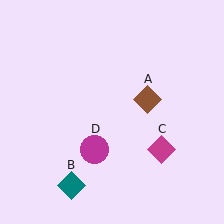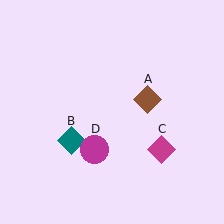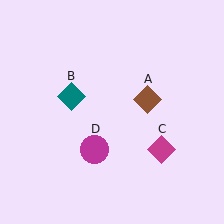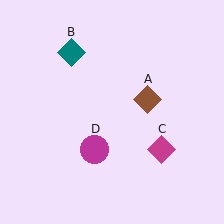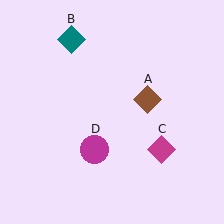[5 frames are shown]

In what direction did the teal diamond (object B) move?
The teal diamond (object B) moved up.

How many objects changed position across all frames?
1 object changed position: teal diamond (object B).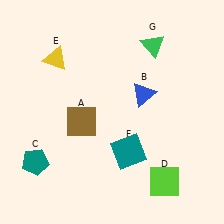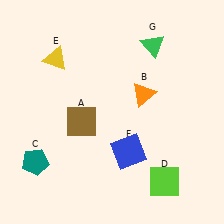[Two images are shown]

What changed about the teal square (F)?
In Image 1, F is teal. In Image 2, it changed to blue.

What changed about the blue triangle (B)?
In Image 1, B is blue. In Image 2, it changed to orange.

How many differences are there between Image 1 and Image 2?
There are 2 differences between the two images.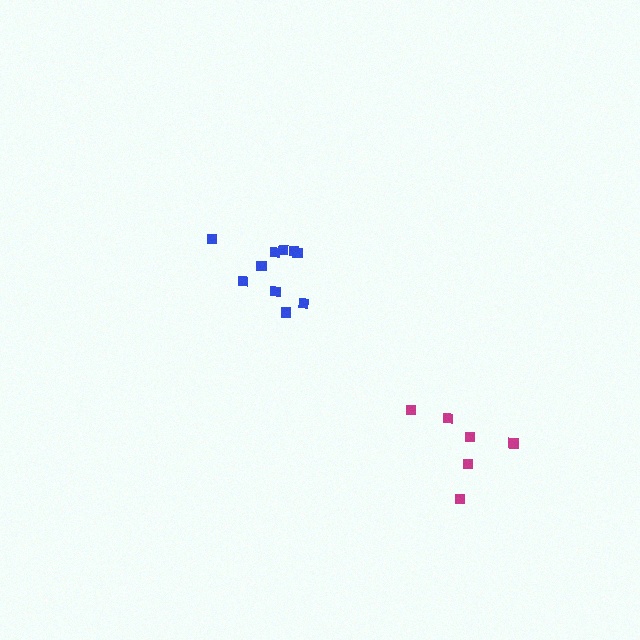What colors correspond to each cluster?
The clusters are colored: blue, magenta.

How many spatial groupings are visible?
There are 2 spatial groupings.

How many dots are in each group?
Group 1: 10 dots, Group 2: 6 dots (16 total).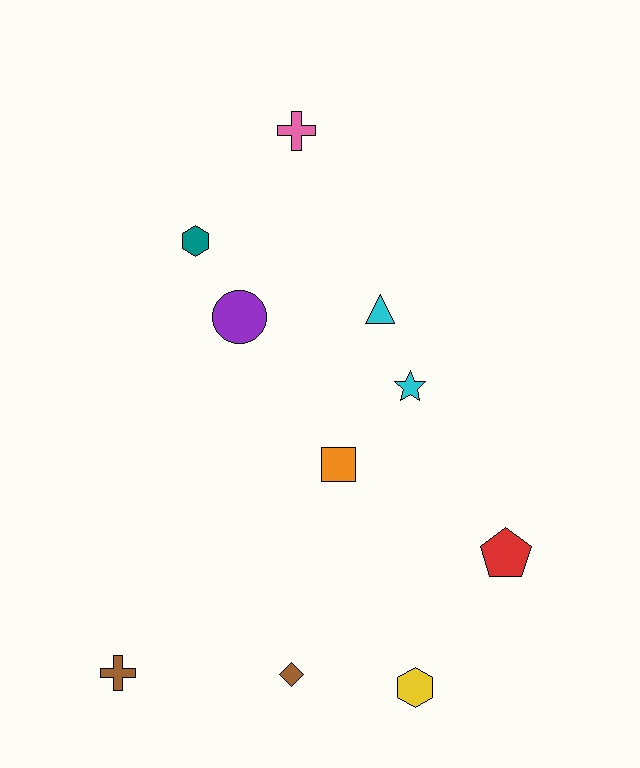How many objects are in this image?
There are 10 objects.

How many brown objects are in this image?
There are 2 brown objects.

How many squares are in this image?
There is 1 square.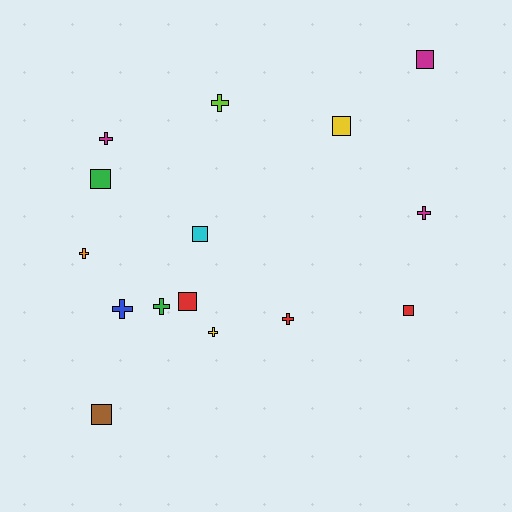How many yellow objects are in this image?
There are 2 yellow objects.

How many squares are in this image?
There are 7 squares.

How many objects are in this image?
There are 15 objects.